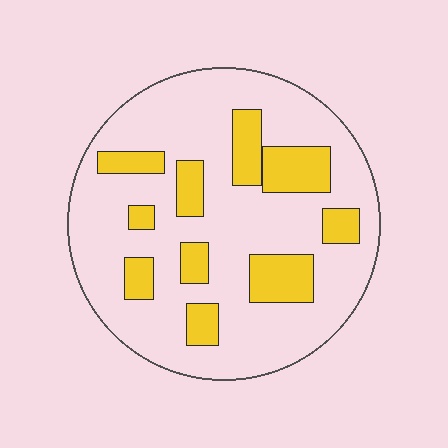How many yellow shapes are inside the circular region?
10.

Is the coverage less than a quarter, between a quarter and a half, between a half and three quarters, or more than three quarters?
Less than a quarter.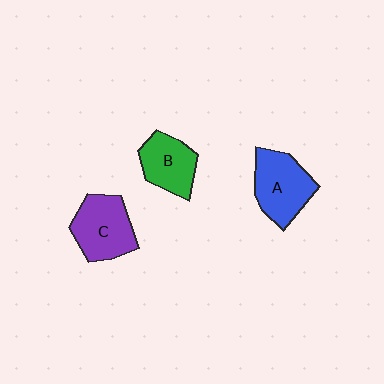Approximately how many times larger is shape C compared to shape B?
Approximately 1.2 times.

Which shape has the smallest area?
Shape B (green).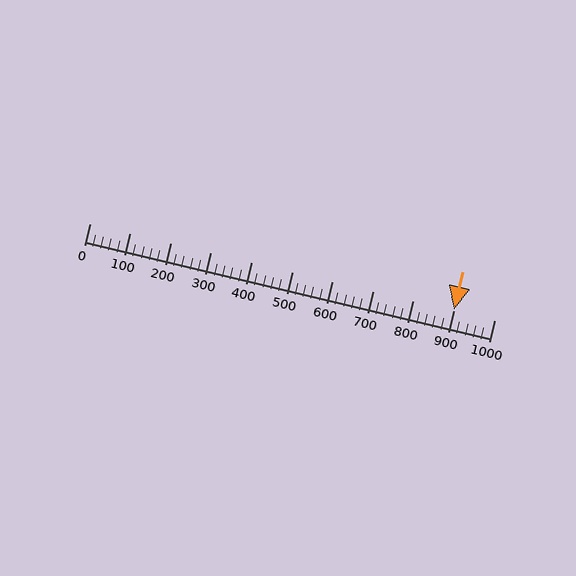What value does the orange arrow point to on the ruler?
The orange arrow points to approximately 900.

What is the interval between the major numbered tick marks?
The major tick marks are spaced 100 units apart.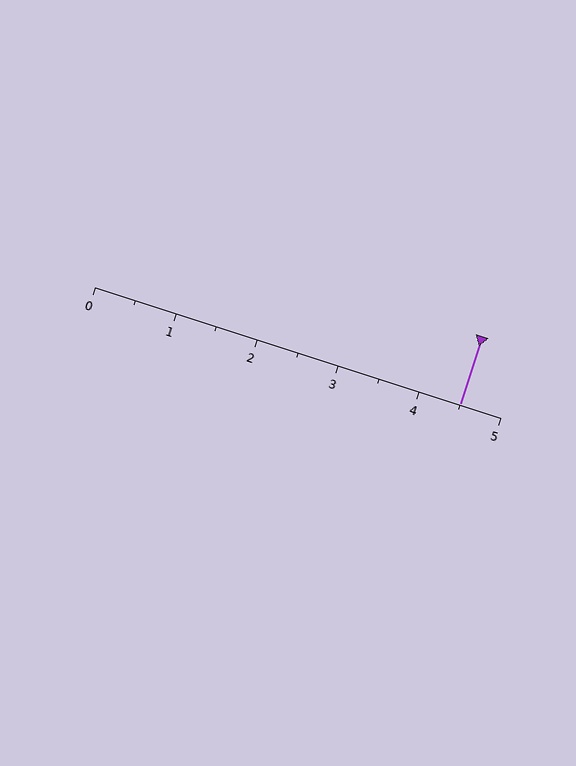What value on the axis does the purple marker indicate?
The marker indicates approximately 4.5.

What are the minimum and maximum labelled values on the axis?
The axis runs from 0 to 5.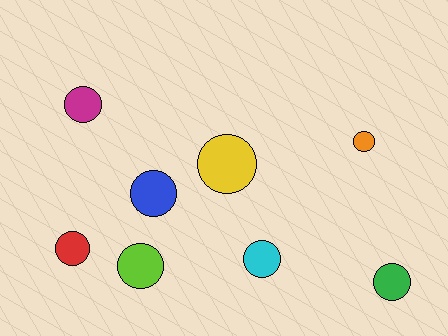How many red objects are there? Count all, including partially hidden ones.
There is 1 red object.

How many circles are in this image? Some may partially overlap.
There are 8 circles.